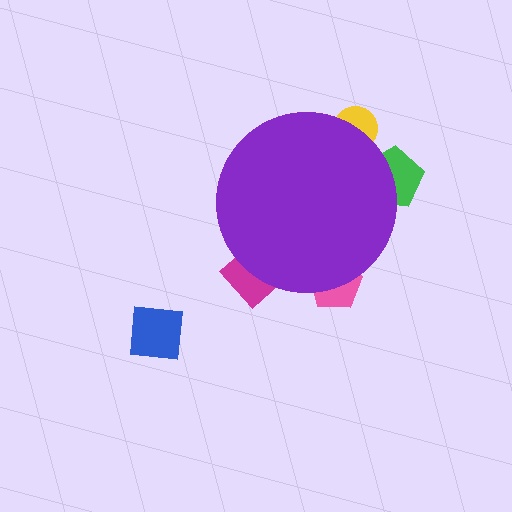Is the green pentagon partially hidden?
Yes, the green pentagon is partially hidden behind the purple circle.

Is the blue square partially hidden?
No, the blue square is fully visible.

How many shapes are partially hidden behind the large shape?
4 shapes are partially hidden.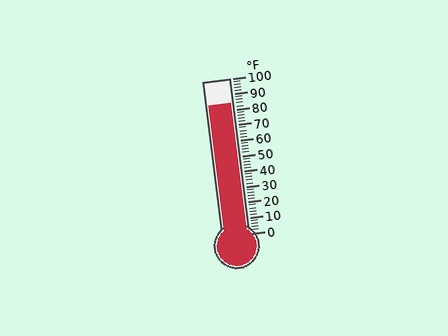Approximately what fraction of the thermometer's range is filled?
The thermometer is filled to approximately 85% of its range.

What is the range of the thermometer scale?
The thermometer scale ranges from 0°F to 100°F.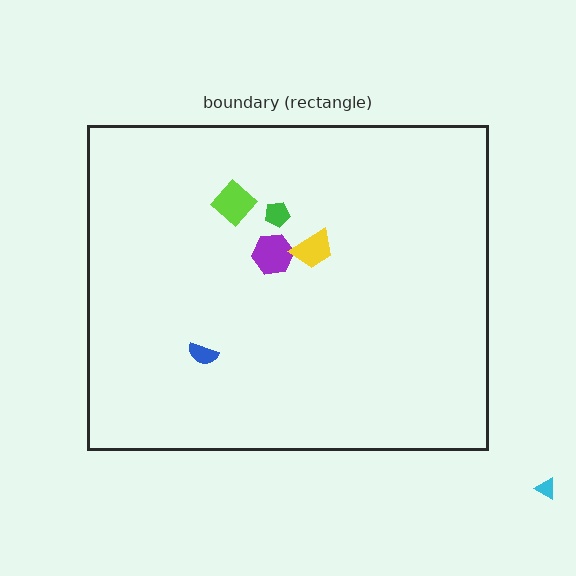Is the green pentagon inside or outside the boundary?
Inside.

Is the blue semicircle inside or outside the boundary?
Inside.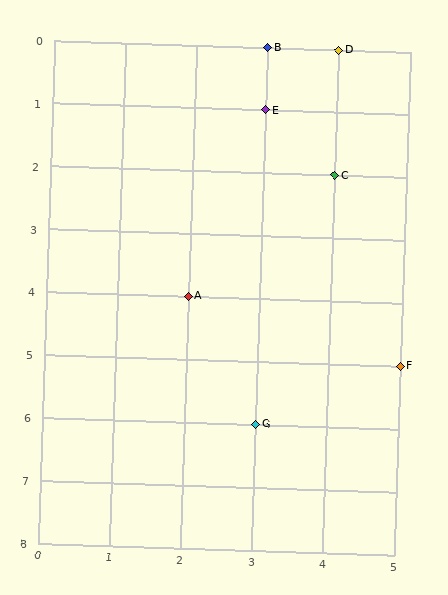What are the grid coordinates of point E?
Point E is at grid coordinates (3, 1).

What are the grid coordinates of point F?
Point F is at grid coordinates (5, 5).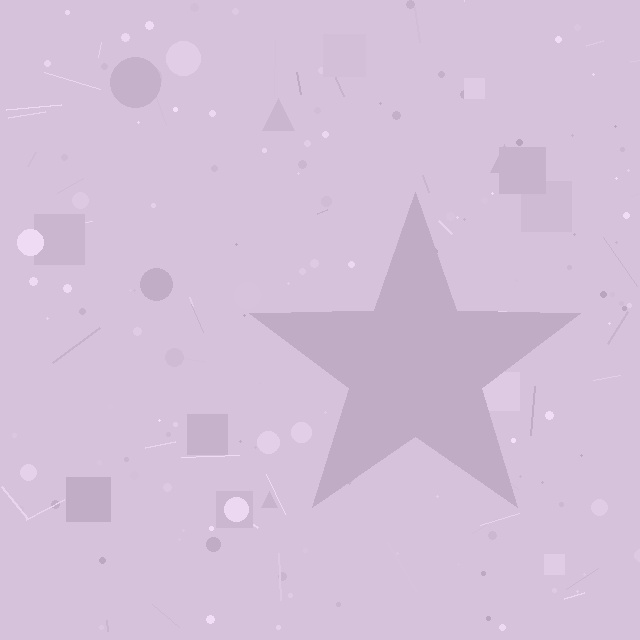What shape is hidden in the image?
A star is hidden in the image.